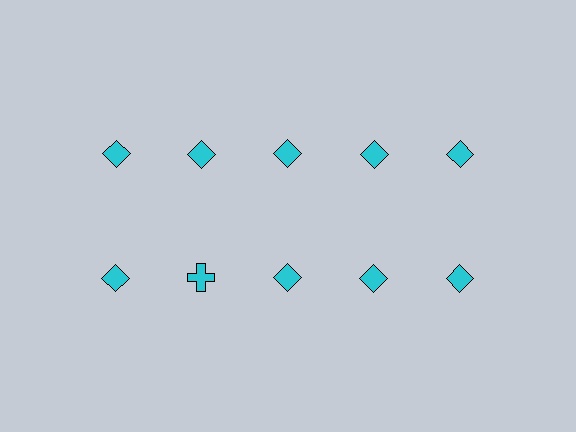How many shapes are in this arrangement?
There are 10 shapes arranged in a grid pattern.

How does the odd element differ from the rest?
It has a different shape: cross instead of diamond.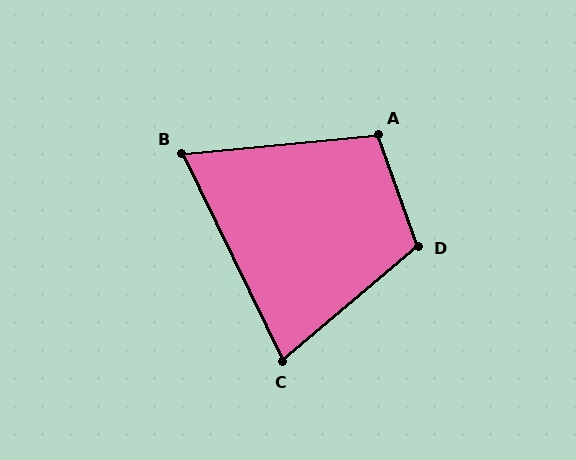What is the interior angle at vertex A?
Approximately 104 degrees (obtuse).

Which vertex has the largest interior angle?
D, at approximately 110 degrees.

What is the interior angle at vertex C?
Approximately 76 degrees (acute).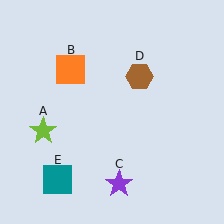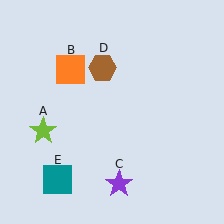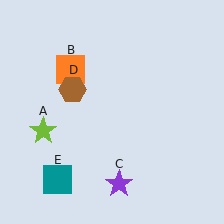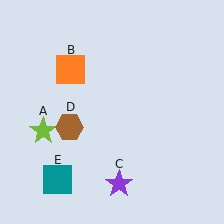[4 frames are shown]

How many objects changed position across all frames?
1 object changed position: brown hexagon (object D).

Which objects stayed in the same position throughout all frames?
Lime star (object A) and orange square (object B) and purple star (object C) and teal square (object E) remained stationary.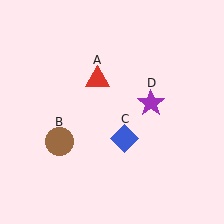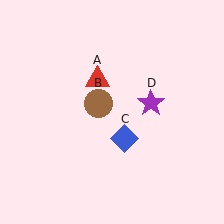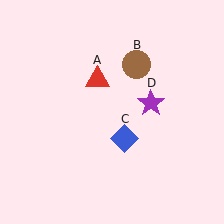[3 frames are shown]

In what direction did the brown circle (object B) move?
The brown circle (object B) moved up and to the right.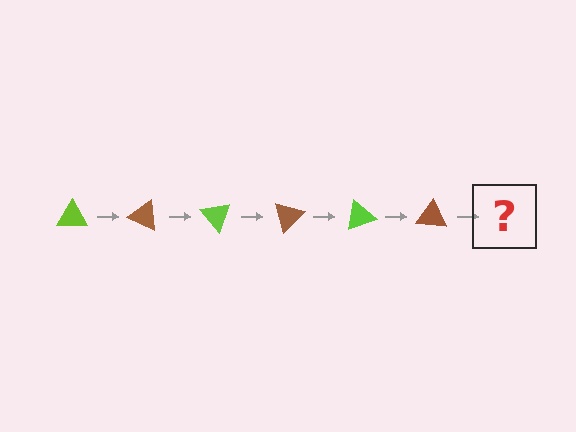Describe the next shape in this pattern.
It should be a lime triangle, rotated 150 degrees from the start.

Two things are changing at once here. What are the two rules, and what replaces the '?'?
The two rules are that it rotates 25 degrees each step and the color cycles through lime and brown. The '?' should be a lime triangle, rotated 150 degrees from the start.